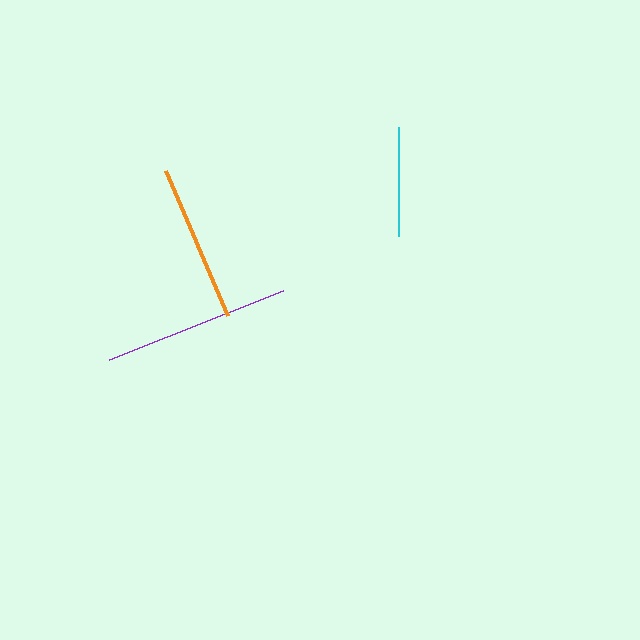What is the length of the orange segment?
The orange segment is approximately 158 pixels long.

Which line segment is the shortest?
The cyan line is the shortest at approximately 110 pixels.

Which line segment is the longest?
The purple line is the longest at approximately 187 pixels.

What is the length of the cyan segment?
The cyan segment is approximately 110 pixels long.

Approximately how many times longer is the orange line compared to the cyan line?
The orange line is approximately 1.4 times the length of the cyan line.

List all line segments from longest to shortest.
From longest to shortest: purple, orange, cyan.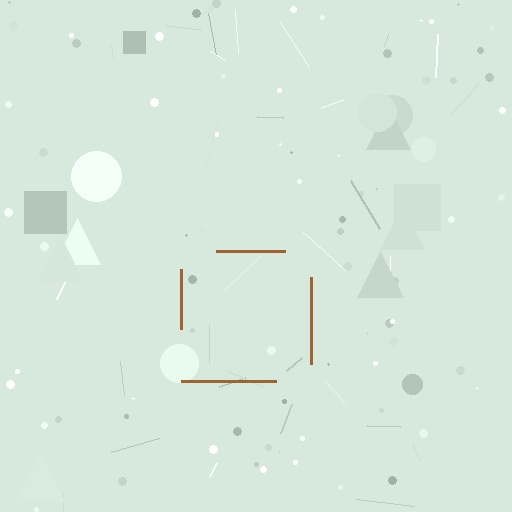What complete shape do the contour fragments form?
The contour fragments form a square.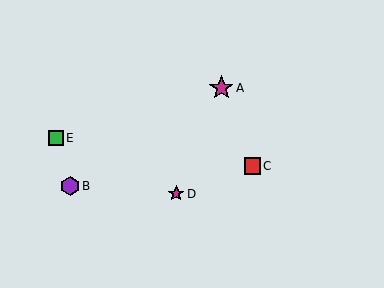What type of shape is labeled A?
Shape A is a magenta star.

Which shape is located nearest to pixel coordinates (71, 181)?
The purple hexagon (labeled B) at (70, 186) is nearest to that location.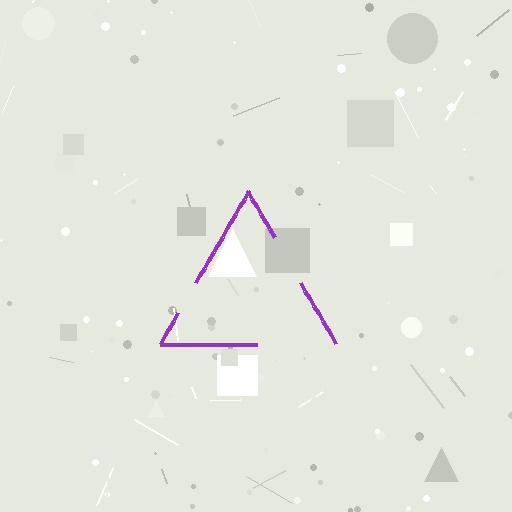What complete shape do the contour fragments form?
The contour fragments form a triangle.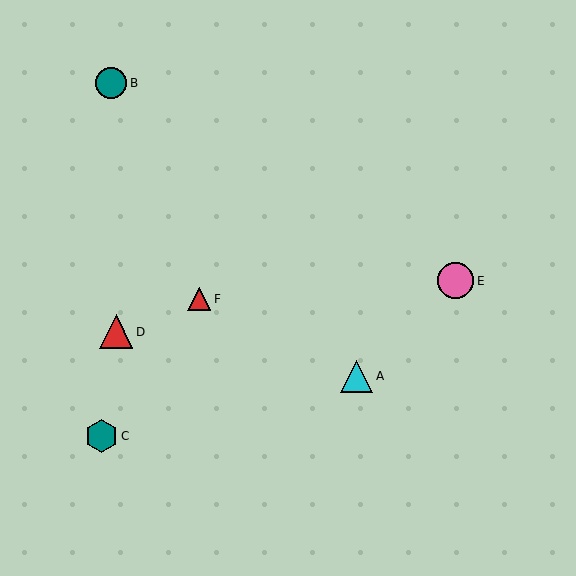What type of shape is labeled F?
Shape F is a red triangle.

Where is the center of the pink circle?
The center of the pink circle is at (456, 281).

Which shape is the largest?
The pink circle (labeled E) is the largest.